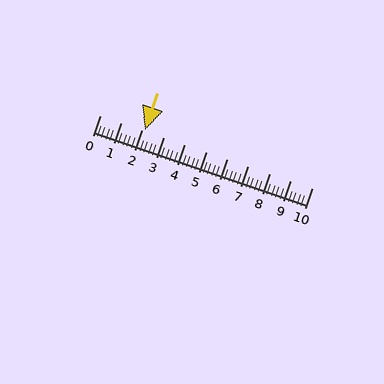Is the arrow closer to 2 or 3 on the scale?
The arrow is closer to 2.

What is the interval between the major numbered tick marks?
The major tick marks are spaced 1 units apart.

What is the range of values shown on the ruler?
The ruler shows values from 0 to 10.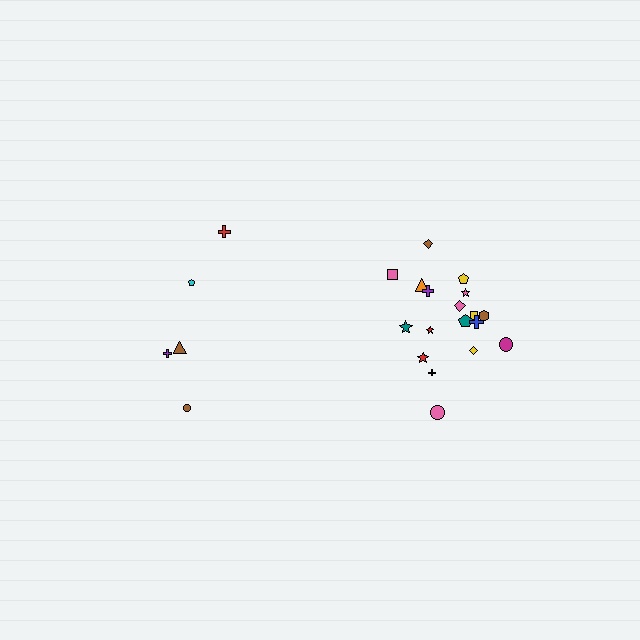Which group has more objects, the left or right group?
The right group.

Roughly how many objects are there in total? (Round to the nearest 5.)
Roughly 25 objects in total.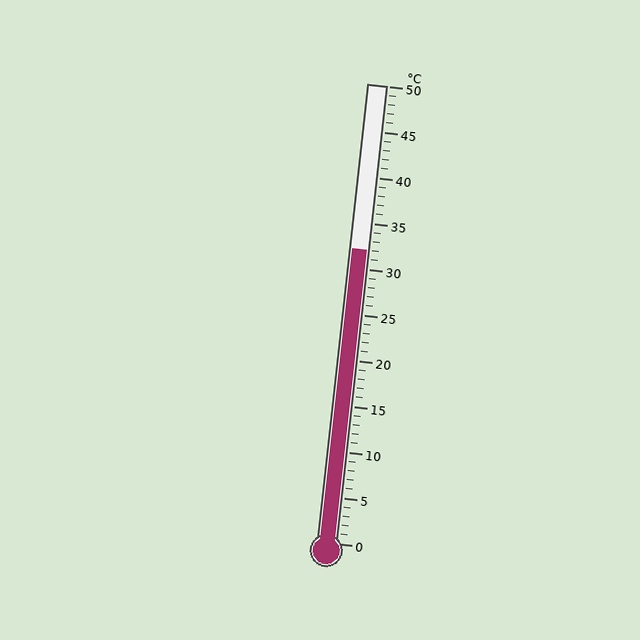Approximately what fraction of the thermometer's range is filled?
The thermometer is filled to approximately 65% of its range.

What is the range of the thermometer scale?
The thermometer scale ranges from 0°C to 50°C.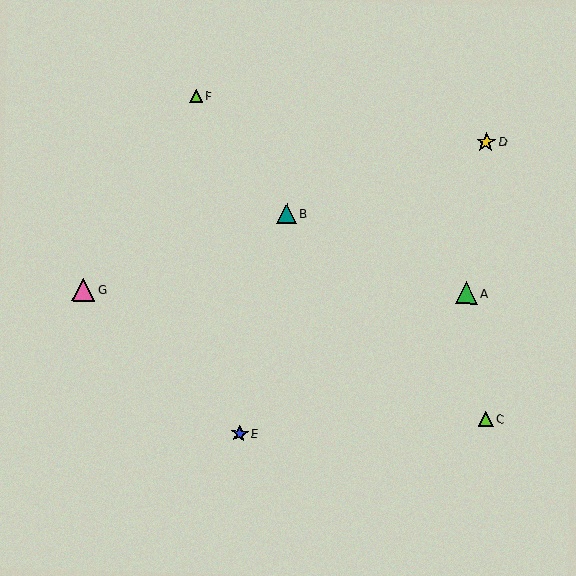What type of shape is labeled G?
Shape G is a pink triangle.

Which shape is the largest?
The pink triangle (labeled G) is the largest.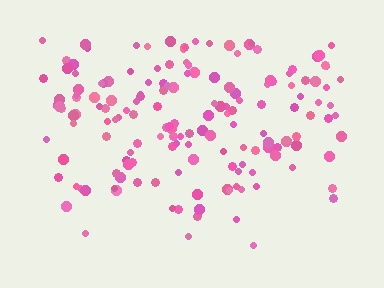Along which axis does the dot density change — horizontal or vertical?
Vertical.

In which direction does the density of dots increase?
From bottom to top, with the top side densest.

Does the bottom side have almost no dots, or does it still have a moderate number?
Still a moderate number, just noticeably fewer than the top.